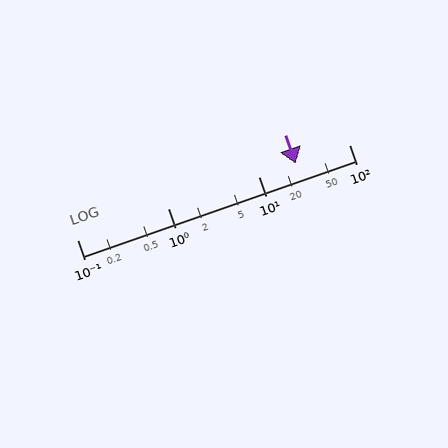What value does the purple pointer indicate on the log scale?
The pointer indicates approximately 26.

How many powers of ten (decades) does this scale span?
The scale spans 3 decades, from 0.1 to 100.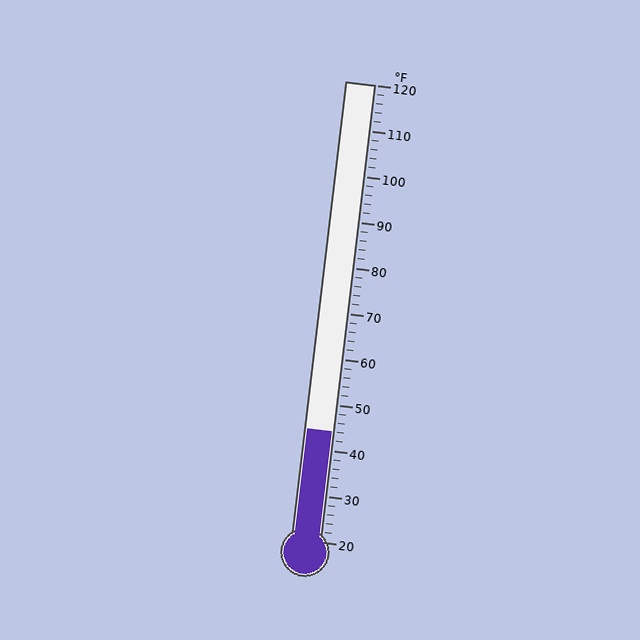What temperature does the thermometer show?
The thermometer shows approximately 44°F.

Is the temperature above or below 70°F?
The temperature is below 70°F.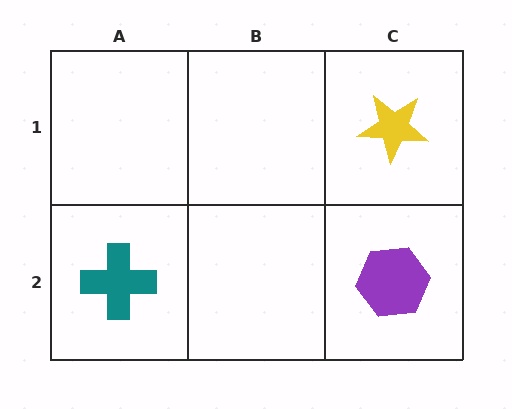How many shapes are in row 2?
2 shapes.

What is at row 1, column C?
A yellow star.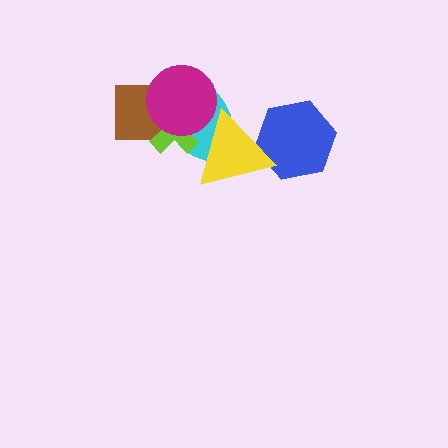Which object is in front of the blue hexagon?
The yellow triangle is in front of the blue hexagon.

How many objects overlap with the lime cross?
4 objects overlap with the lime cross.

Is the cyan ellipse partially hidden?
Yes, it is partially covered by another shape.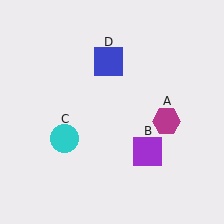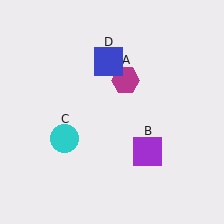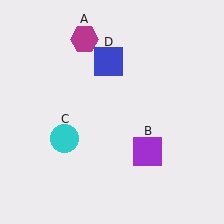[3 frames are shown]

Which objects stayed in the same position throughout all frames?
Purple square (object B) and cyan circle (object C) and blue square (object D) remained stationary.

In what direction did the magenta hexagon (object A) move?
The magenta hexagon (object A) moved up and to the left.